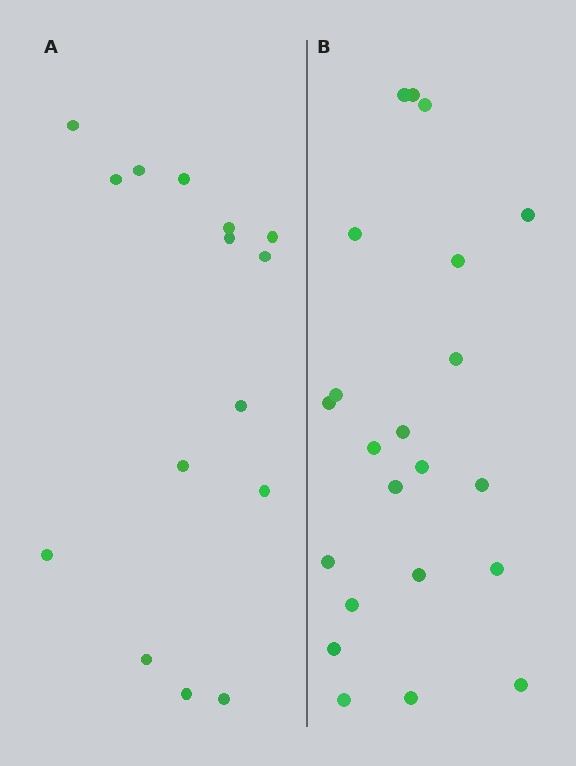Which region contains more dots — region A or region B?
Region B (the right region) has more dots.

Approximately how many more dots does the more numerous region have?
Region B has roughly 8 or so more dots than region A.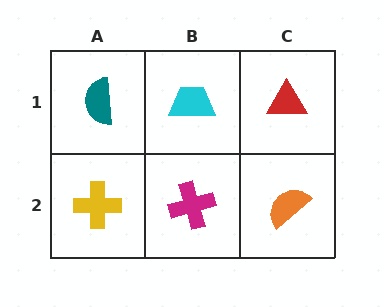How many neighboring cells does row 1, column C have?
2.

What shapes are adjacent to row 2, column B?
A cyan trapezoid (row 1, column B), a yellow cross (row 2, column A), an orange semicircle (row 2, column C).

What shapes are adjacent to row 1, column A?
A yellow cross (row 2, column A), a cyan trapezoid (row 1, column B).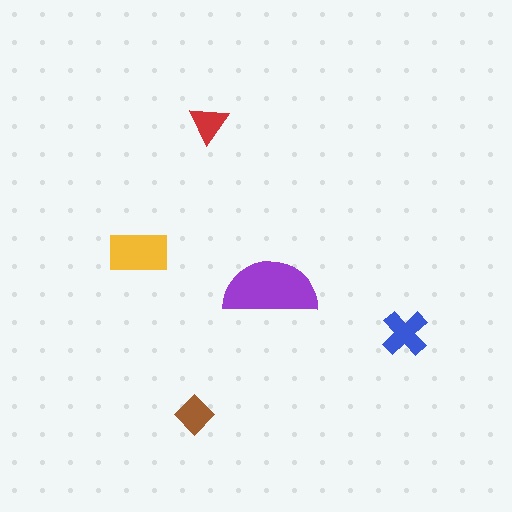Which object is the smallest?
The red triangle.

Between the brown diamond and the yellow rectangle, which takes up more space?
The yellow rectangle.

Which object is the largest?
The purple semicircle.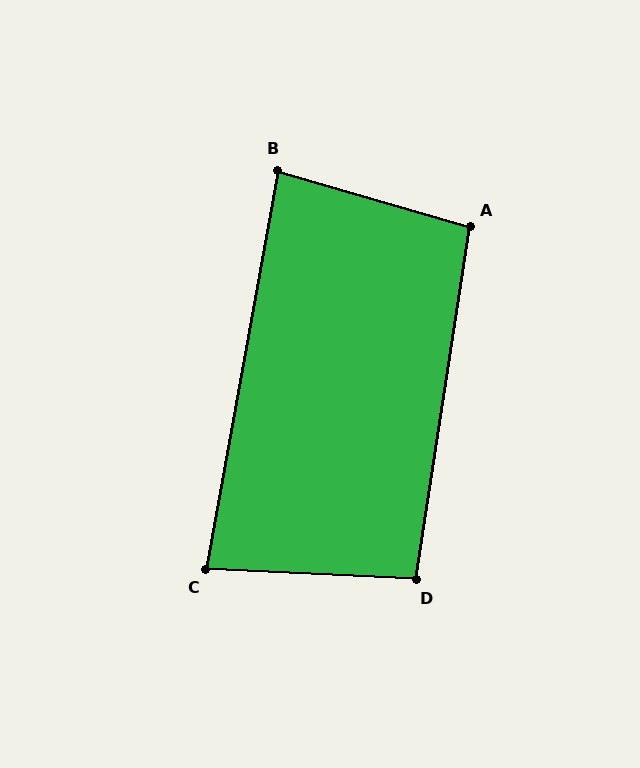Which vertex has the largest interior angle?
A, at approximately 97 degrees.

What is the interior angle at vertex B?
Approximately 84 degrees (acute).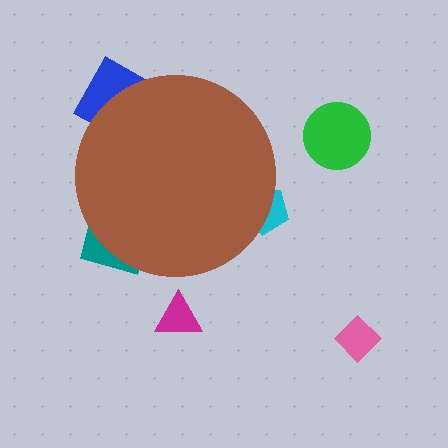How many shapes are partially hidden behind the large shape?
3 shapes are partially hidden.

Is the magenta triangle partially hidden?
No, the magenta triangle is fully visible.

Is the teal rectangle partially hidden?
Yes, the teal rectangle is partially hidden behind the brown circle.